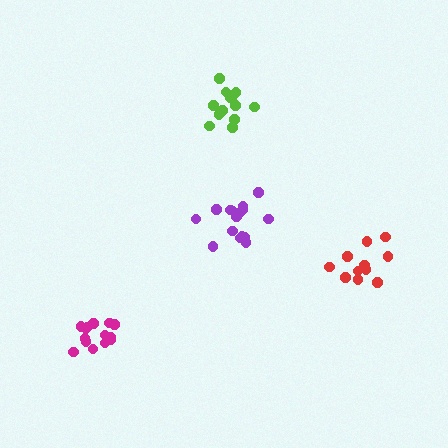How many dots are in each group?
Group 1: 14 dots, Group 2: 13 dots, Group 3: 11 dots, Group 4: 16 dots (54 total).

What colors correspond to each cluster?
The clusters are colored: magenta, lime, red, purple.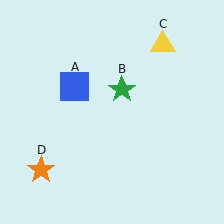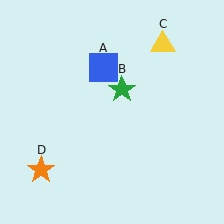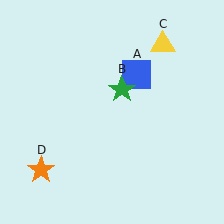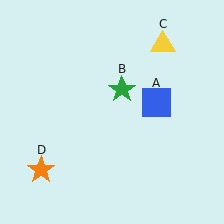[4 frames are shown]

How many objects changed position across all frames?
1 object changed position: blue square (object A).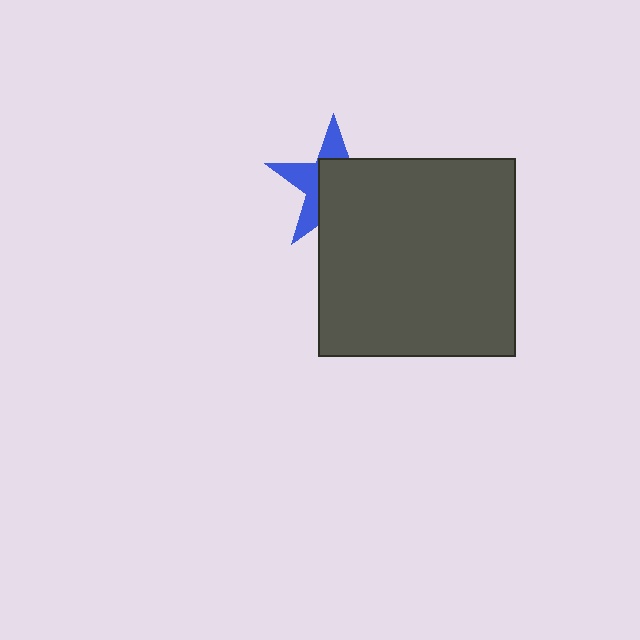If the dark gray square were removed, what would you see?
You would see the complete blue star.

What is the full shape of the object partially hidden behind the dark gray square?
The partially hidden object is a blue star.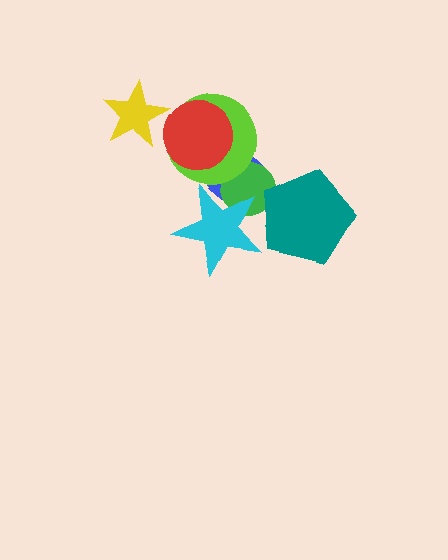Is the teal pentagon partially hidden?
No, no other shape covers it.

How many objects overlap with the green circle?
4 objects overlap with the green circle.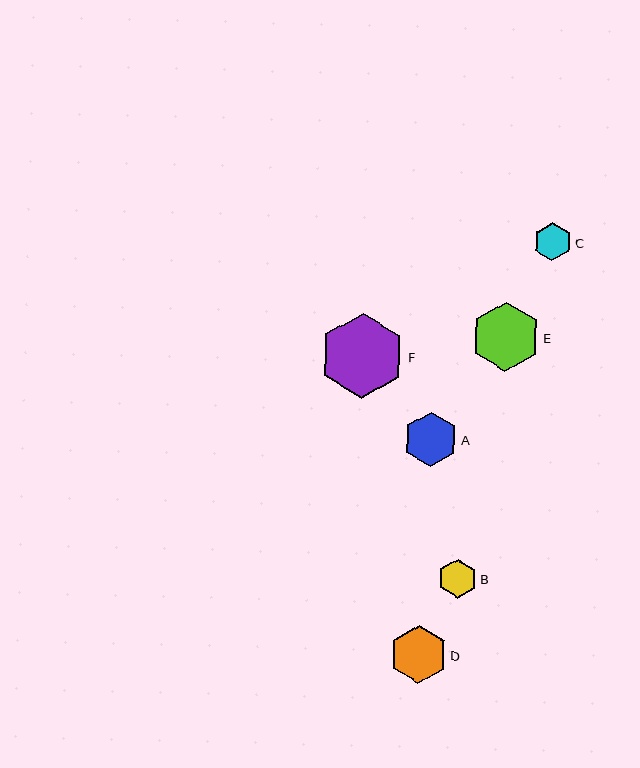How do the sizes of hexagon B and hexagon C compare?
Hexagon B and hexagon C are approximately the same size.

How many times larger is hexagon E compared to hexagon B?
Hexagon E is approximately 1.8 times the size of hexagon B.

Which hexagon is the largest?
Hexagon F is the largest with a size of approximately 85 pixels.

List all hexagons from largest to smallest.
From largest to smallest: F, E, D, A, B, C.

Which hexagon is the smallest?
Hexagon C is the smallest with a size of approximately 38 pixels.